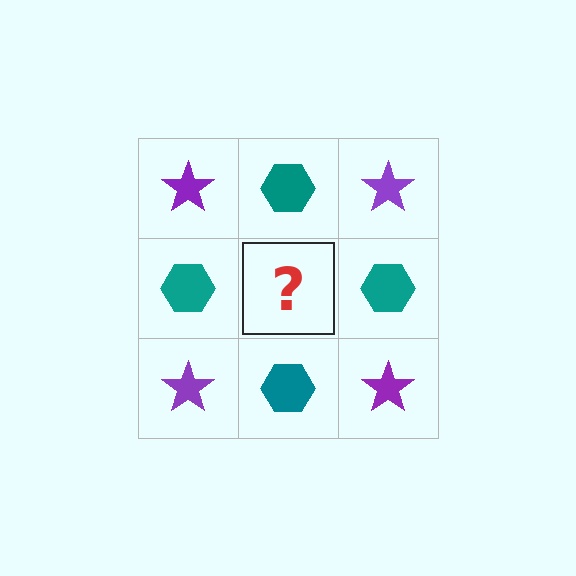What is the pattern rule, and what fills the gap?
The rule is that it alternates purple star and teal hexagon in a checkerboard pattern. The gap should be filled with a purple star.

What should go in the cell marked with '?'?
The missing cell should contain a purple star.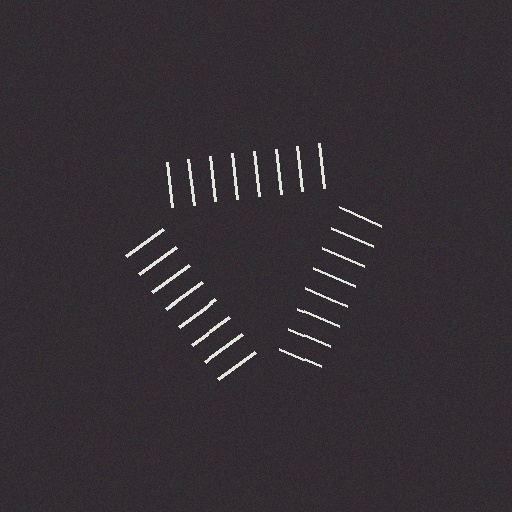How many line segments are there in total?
24 — 8 along each of the 3 edges.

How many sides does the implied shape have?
3 sides — the line-ends trace a triangle.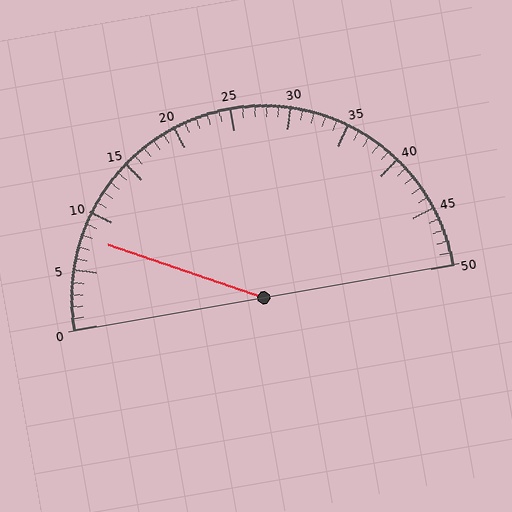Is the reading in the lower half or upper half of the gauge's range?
The reading is in the lower half of the range (0 to 50).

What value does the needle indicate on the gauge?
The needle indicates approximately 8.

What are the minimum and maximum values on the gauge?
The gauge ranges from 0 to 50.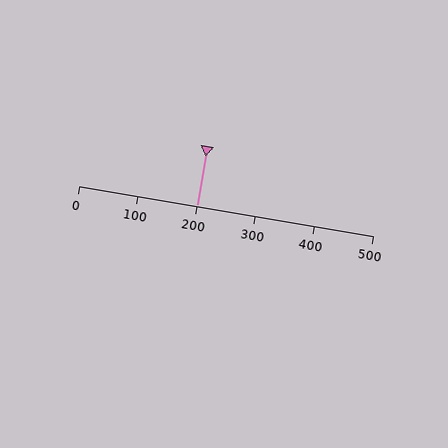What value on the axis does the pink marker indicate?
The marker indicates approximately 200.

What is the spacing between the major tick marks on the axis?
The major ticks are spaced 100 apart.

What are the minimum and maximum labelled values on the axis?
The axis runs from 0 to 500.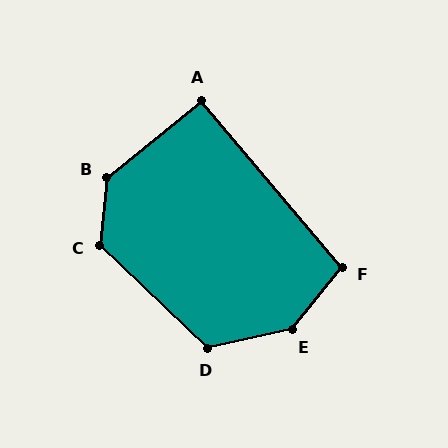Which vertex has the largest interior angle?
E, at approximately 141 degrees.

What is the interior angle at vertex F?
Approximately 101 degrees (obtuse).